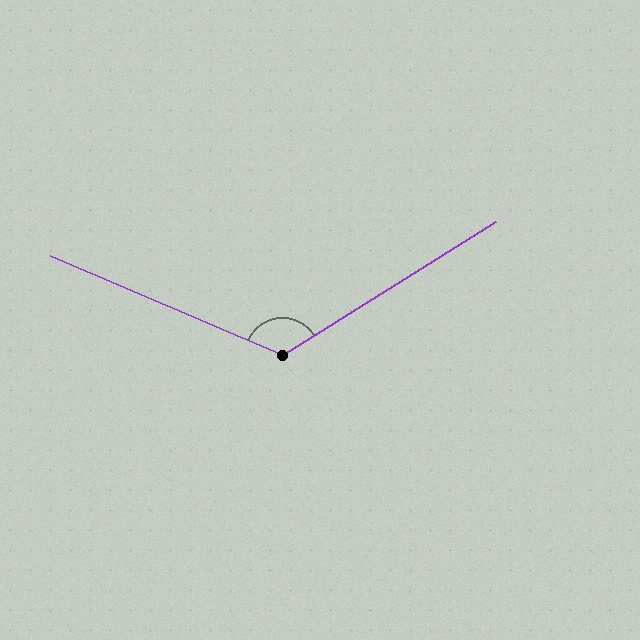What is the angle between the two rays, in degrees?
Approximately 125 degrees.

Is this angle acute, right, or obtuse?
It is obtuse.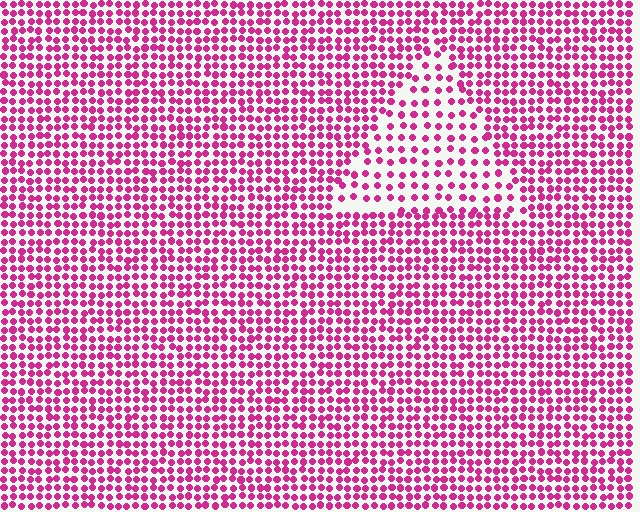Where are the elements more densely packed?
The elements are more densely packed outside the triangle boundary.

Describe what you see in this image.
The image contains small magenta elements arranged at two different densities. A triangle-shaped region is visible where the elements are less densely packed than the surrounding area.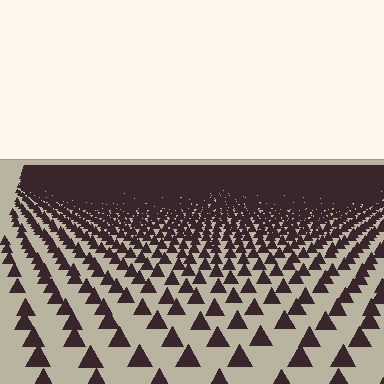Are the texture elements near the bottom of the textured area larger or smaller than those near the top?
Larger. Near the bottom, elements are closer to the viewer and appear at a bigger on-screen size.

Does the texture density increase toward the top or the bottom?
Density increases toward the top.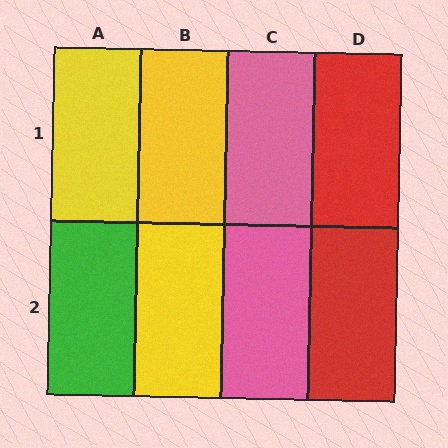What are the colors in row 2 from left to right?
Green, yellow, pink, red.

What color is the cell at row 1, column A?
Yellow.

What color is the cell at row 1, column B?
Yellow.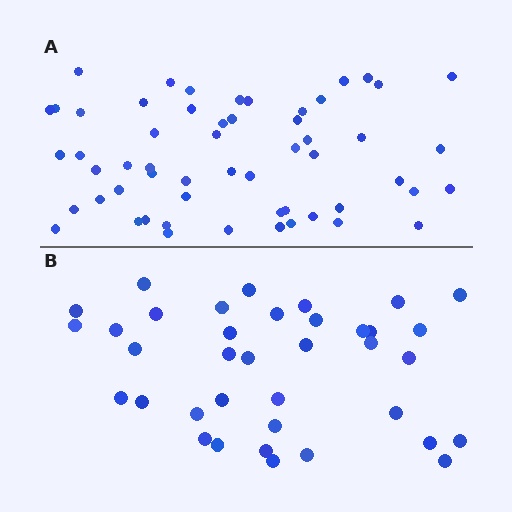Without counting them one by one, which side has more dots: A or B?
Region A (the top region) has more dots.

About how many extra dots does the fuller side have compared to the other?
Region A has approximately 20 more dots than region B.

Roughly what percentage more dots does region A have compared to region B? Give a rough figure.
About 50% more.